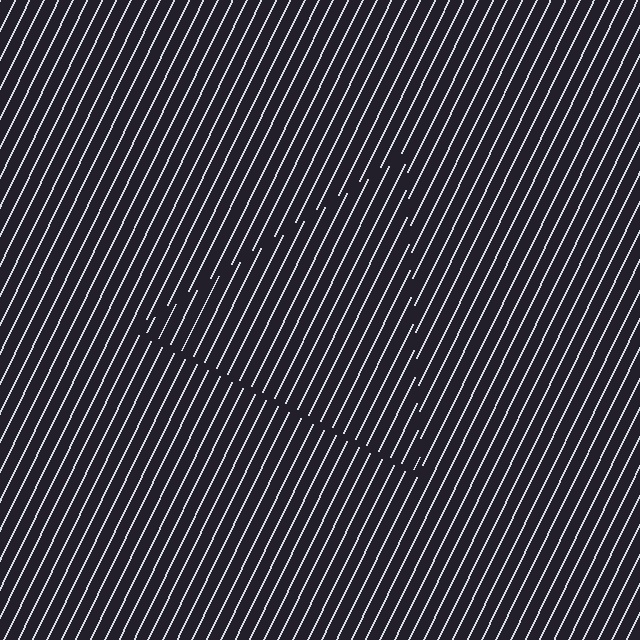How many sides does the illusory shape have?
3 sides — the line-ends trace a triangle.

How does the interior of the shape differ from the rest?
The interior of the shape contains the same grating, shifted by half a period — the contour is defined by the phase discontinuity where line-ends from the inner and outer gratings abut.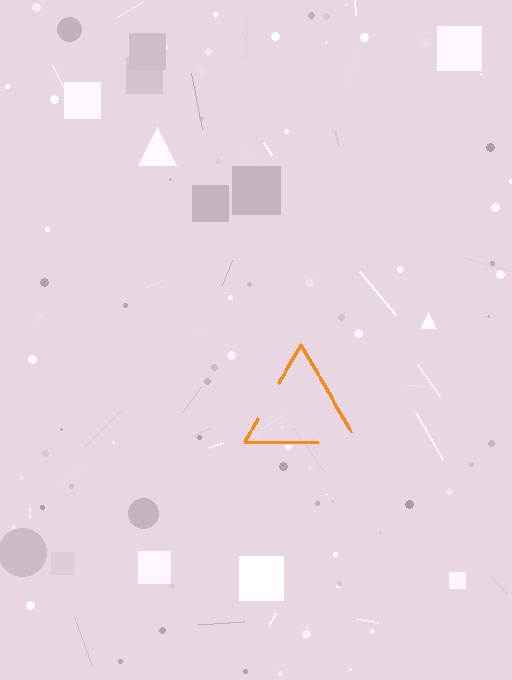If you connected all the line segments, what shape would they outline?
They would outline a triangle.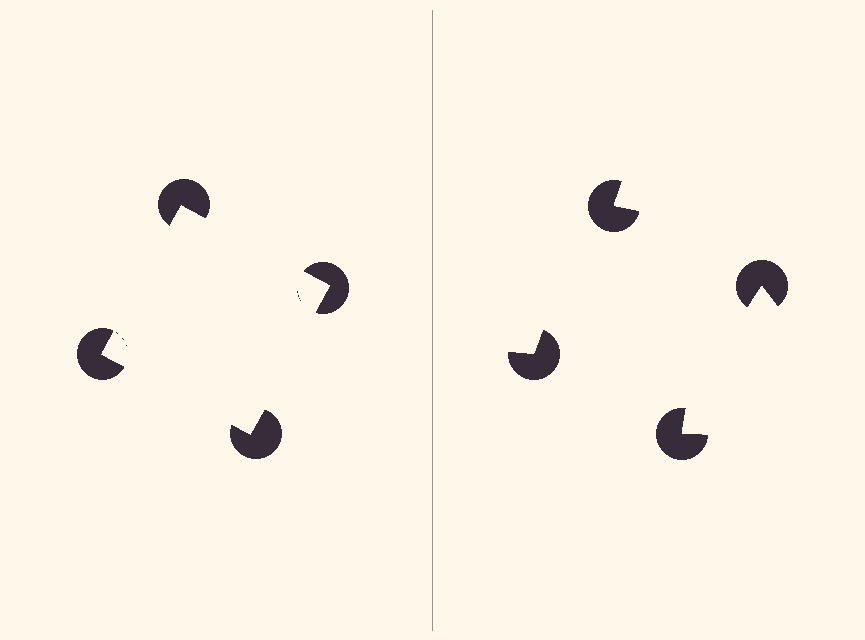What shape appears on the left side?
An illusory square.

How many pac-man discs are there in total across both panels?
8 — 4 on each side.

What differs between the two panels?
The pac-man discs are positioned identically on both sides; only the wedge orientations differ. On the left they align to a square; on the right they are misaligned.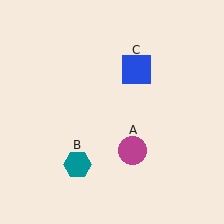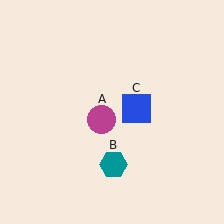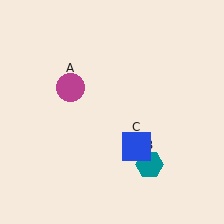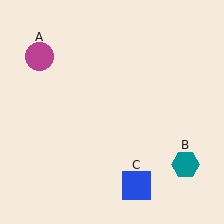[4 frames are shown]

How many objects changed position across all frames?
3 objects changed position: magenta circle (object A), teal hexagon (object B), blue square (object C).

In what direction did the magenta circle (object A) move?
The magenta circle (object A) moved up and to the left.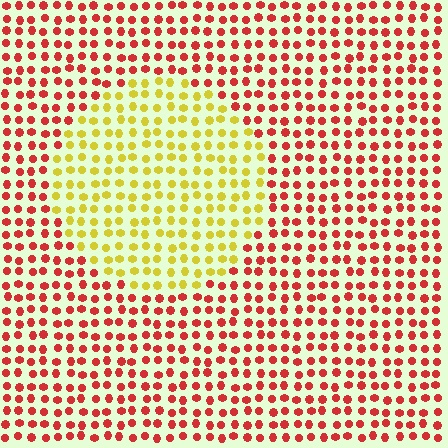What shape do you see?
I see a circle.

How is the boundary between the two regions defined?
The boundary is defined purely by a slight shift in hue (about 59 degrees). Spacing, size, and orientation are identical on both sides.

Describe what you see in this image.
The image is filled with small red elements in a uniform arrangement. A circle-shaped region is visible where the elements are tinted to a slightly different hue, forming a subtle color boundary.